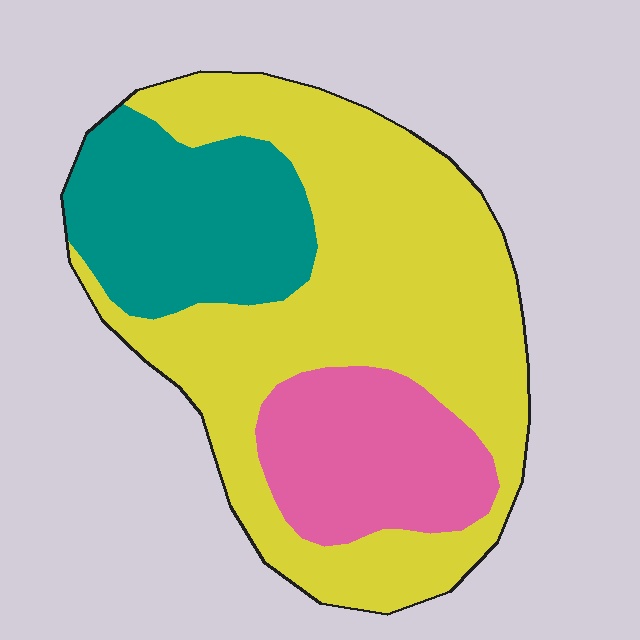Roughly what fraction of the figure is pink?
Pink takes up between a sixth and a third of the figure.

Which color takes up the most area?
Yellow, at roughly 60%.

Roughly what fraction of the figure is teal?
Teal covers around 20% of the figure.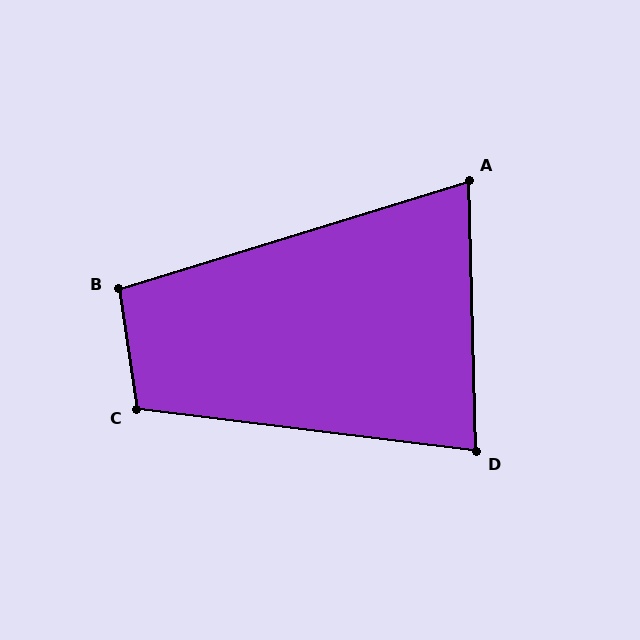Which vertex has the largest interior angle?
C, at approximately 106 degrees.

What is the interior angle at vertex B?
Approximately 99 degrees (obtuse).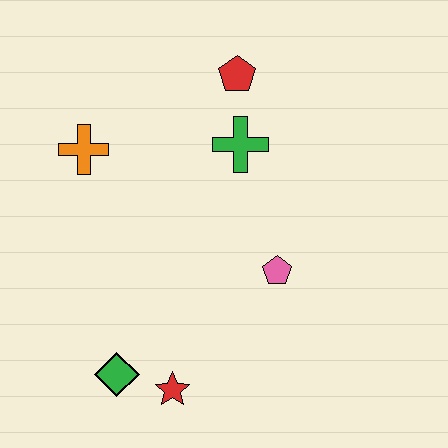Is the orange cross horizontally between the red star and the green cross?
No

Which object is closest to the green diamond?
The red star is closest to the green diamond.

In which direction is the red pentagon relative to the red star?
The red pentagon is above the red star.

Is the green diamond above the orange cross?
No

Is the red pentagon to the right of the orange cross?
Yes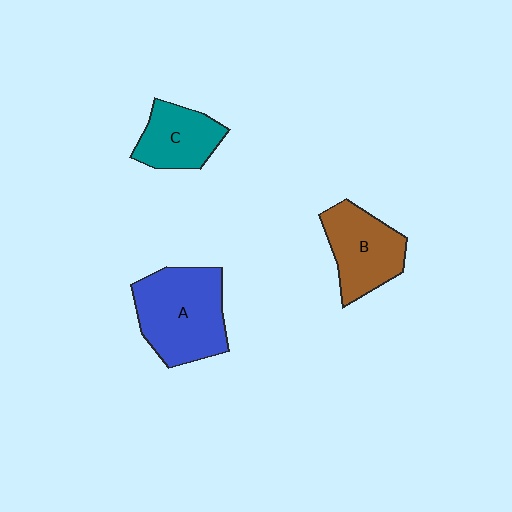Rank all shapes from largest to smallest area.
From largest to smallest: A (blue), B (brown), C (teal).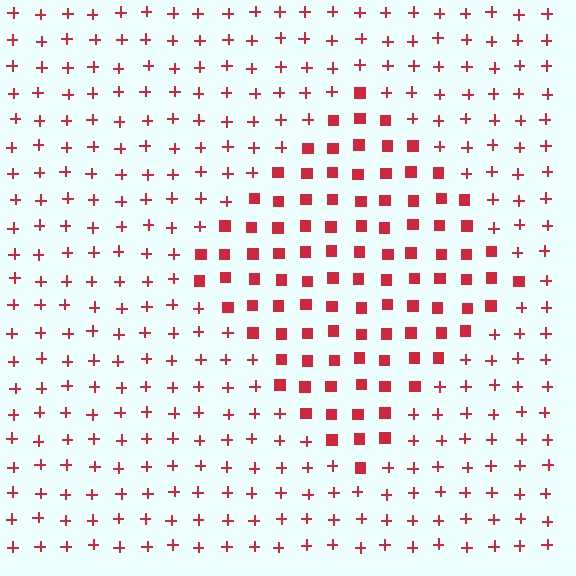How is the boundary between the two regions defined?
The boundary is defined by a change in element shape: squares inside vs. plus signs outside. All elements share the same color and spacing.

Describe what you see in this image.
The image is filled with small red elements arranged in a uniform grid. A diamond-shaped region contains squares, while the surrounding area contains plus signs. The boundary is defined purely by the change in element shape.